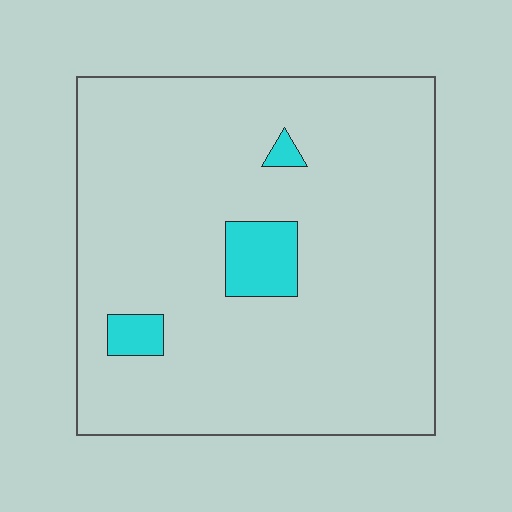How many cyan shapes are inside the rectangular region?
3.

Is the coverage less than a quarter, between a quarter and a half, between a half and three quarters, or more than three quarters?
Less than a quarter.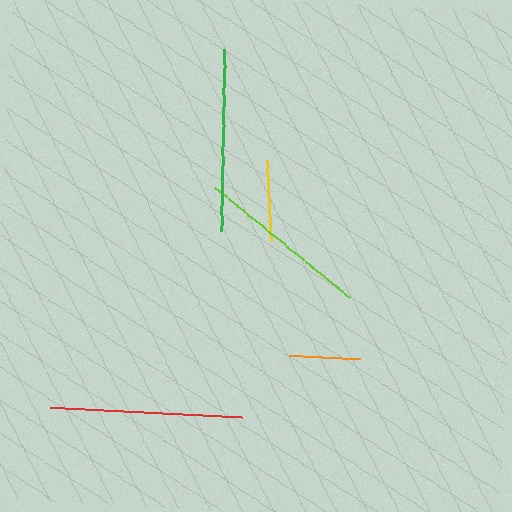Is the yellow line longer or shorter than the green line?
The green line is longer than the yellow line.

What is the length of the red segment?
The red segment is approximately 192 pixels long.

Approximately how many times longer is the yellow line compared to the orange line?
The yellow line is approximately 1.1 times the length of the orange line.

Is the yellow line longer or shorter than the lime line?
The lime line is longer than the yellow line.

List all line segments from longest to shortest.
From longest to shortest: red, green, lime, yellow, orange.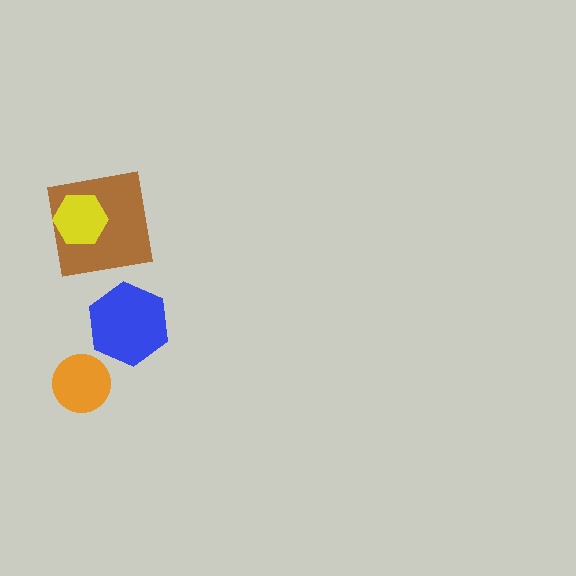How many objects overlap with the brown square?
1 object overlaps with the brown square.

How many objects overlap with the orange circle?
0 objects overlap with the orange circle.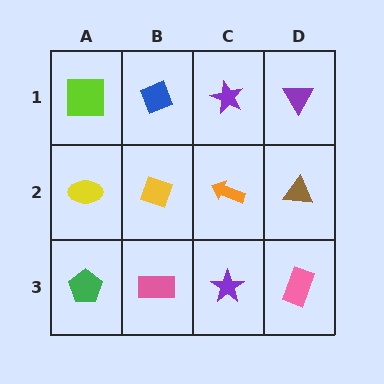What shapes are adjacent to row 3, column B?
A yellow diamond (row 2, column B), a green pentagon (row 3, column A), a purple star (row 3, column C).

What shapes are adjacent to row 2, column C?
A purple star (row 1, column C), a purple star (row 3, column C), a yellow diamond (row 2, column B), a brown triangle (row 2, column D).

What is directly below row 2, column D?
A pink rectangle.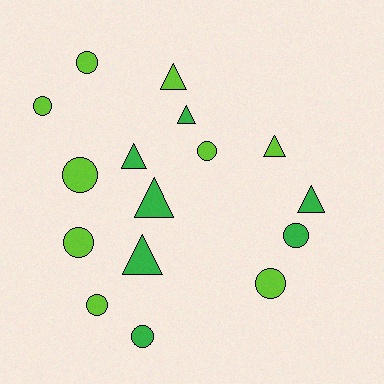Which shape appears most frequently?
Circle, with 9 objects.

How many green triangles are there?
There are 5 green triangles.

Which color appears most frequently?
Lime, with 9 objects.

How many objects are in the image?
There are 16 objects.